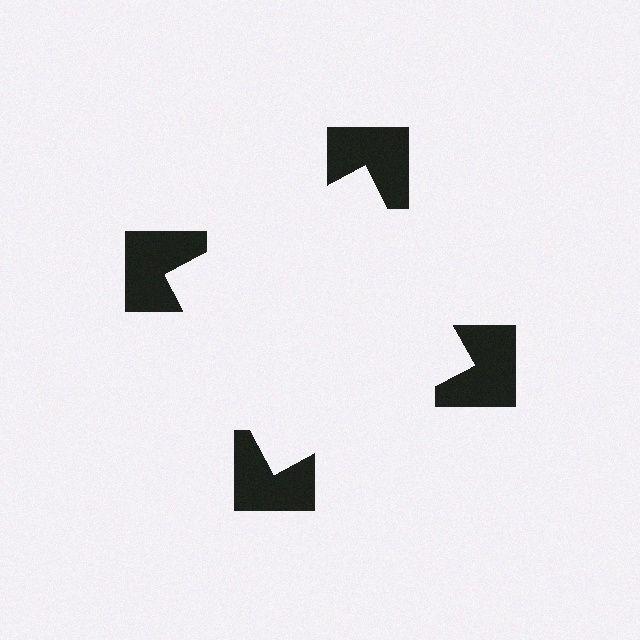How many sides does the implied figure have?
4 sides.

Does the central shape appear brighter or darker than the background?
It typically appears slightly brighter than the background, even though no actual brightness change is drawn.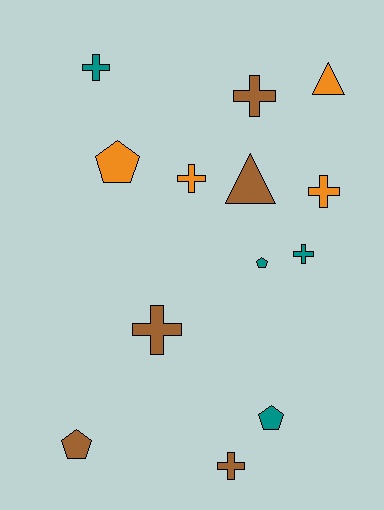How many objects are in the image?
There are 13 objects.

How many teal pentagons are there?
There are 2 teal pentagons.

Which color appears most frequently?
Brown, with 5 objects.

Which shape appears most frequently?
Cross, with 7 objects.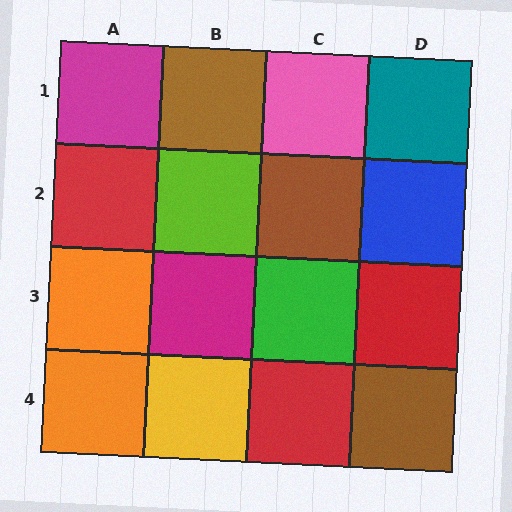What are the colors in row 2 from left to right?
Red, lime, brown, blue.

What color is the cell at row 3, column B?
Magenta.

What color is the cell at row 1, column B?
Brown.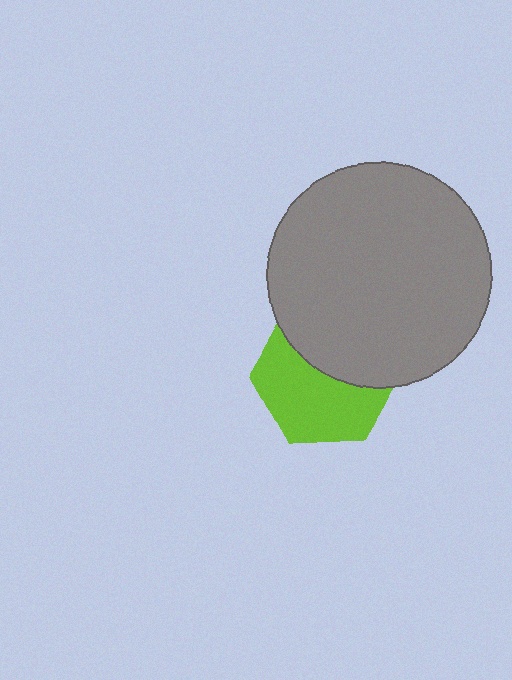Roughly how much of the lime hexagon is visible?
About half of it is visible (roughly 56%).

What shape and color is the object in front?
The object in front is a gray circle.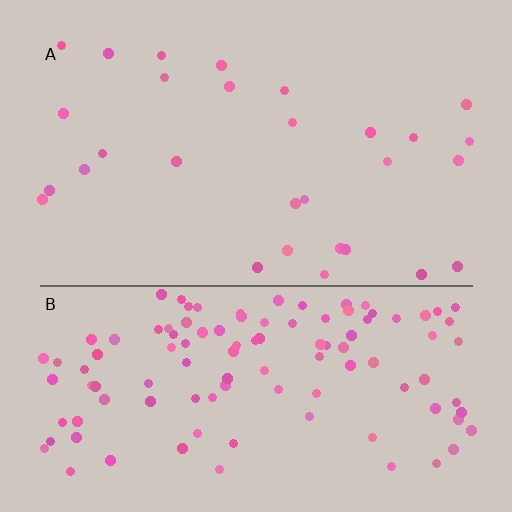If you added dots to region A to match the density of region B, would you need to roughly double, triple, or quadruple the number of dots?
Approximately quadruple.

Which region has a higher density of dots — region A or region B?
B (the bottom).